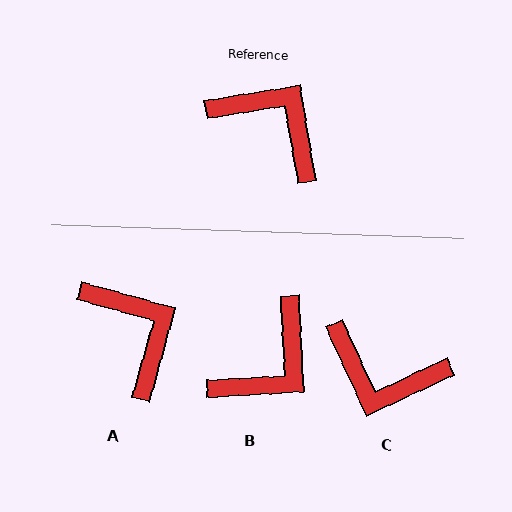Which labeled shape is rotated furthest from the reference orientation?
C, about 165 degrees away.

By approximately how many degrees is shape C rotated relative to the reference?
Approximately 165 degrees clockwise.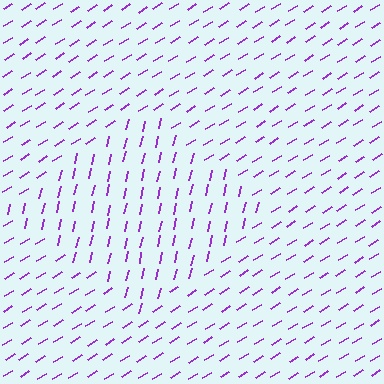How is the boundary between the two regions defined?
The boundary is defined purely by a change in line orientation (approximately 45 degrees difference). All lines are the same color and thickness.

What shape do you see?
I see a diamond.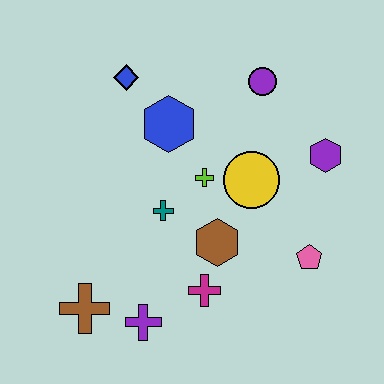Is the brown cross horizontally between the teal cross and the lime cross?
No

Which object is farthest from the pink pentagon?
The blue diamond is farthest from the pink pentagon.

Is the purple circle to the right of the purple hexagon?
No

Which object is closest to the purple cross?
The brown cross is closest to the purple cross.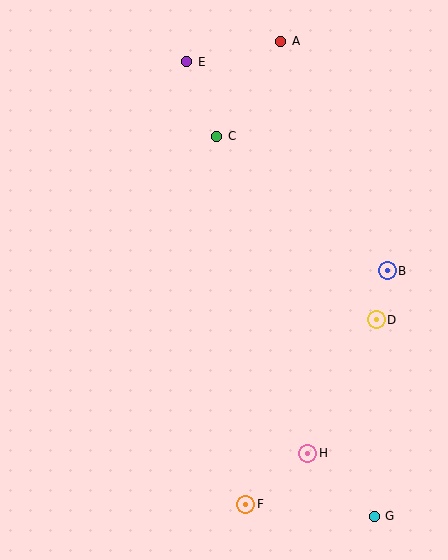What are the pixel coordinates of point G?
Point G is at (374, 516).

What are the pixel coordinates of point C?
Point C is at (217, 136).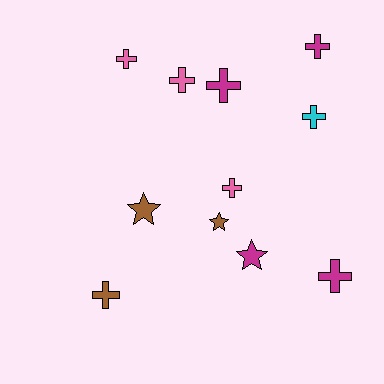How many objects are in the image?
There are 11 objects.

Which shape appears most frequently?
Cross, with 8 objects.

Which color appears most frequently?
Magenta, with 4 objects.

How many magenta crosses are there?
There are 3 magenta crosses.